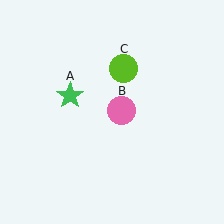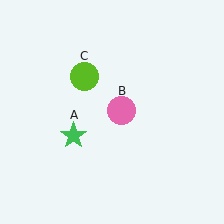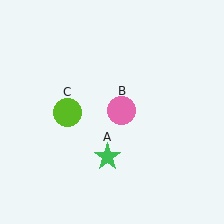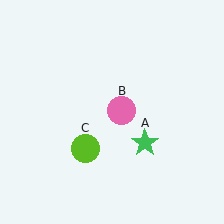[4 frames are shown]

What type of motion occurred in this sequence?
The green star (object A), lime circle (object C) rotated counterclockwise around the center of the scene.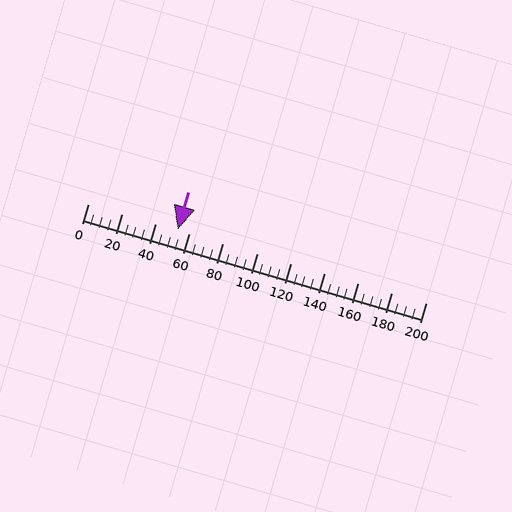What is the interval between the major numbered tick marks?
The major tick marks are spaced 20 units apart.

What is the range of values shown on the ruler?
The ruler shows values from 0 to 200.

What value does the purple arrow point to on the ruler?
The purple arrow points to approximately 53.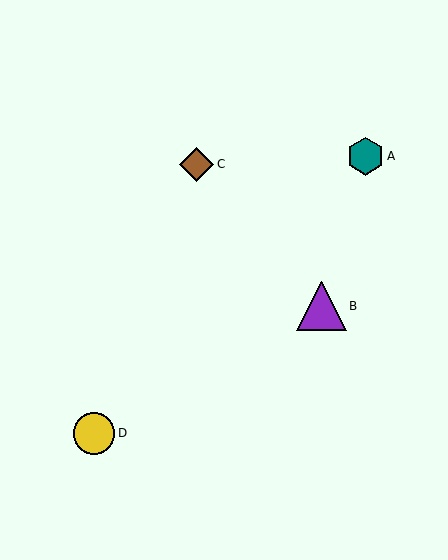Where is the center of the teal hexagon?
The center of the teal hexagon is at (365, 156).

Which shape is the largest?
The purple triangle (labeled B) is the largest.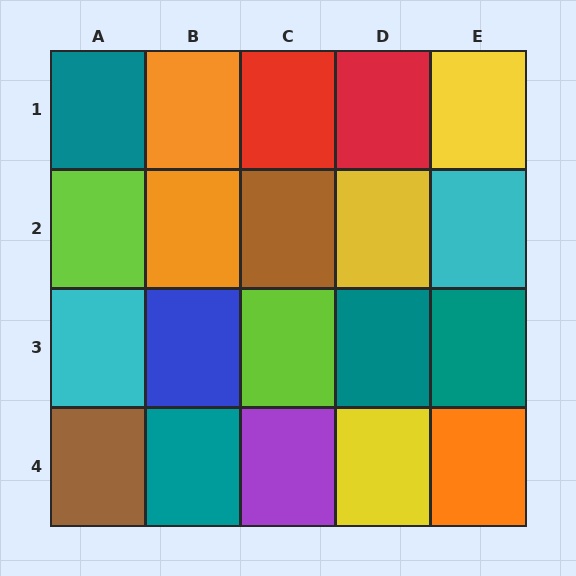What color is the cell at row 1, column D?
Red.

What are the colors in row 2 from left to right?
Lime, orange, brown, yellow, cyan.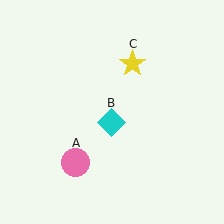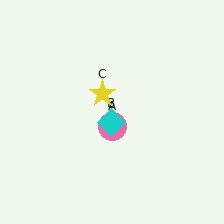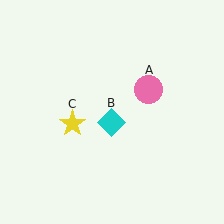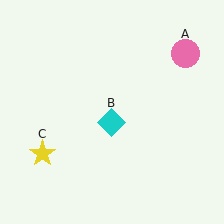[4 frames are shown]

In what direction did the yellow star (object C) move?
The yellow star (object C) moved down and to the left.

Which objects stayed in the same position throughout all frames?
Cyan diamond (object B) remained stationary.